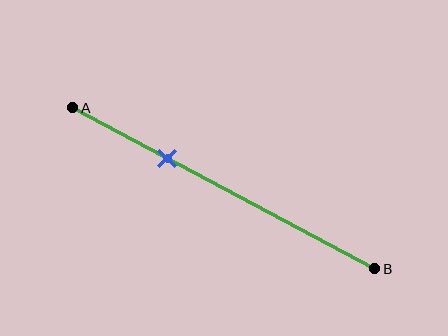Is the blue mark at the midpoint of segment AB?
No, the mark is at about 30% from A, not at the 50% midpoint.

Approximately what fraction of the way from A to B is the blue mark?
The blue mark is approximately 30% of the way from A to B.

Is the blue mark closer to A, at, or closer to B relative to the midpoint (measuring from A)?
The blue mark is closer to point A than the midpoint of segment AB.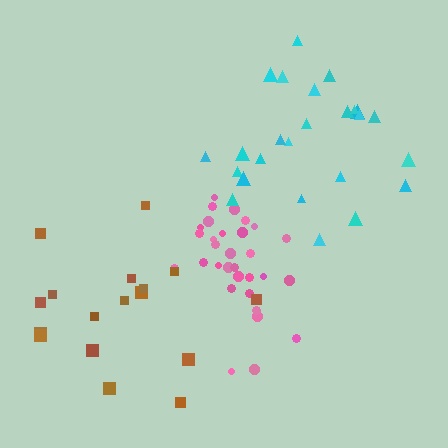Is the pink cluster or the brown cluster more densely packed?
Pink.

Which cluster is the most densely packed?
Pink.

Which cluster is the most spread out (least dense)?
Brown.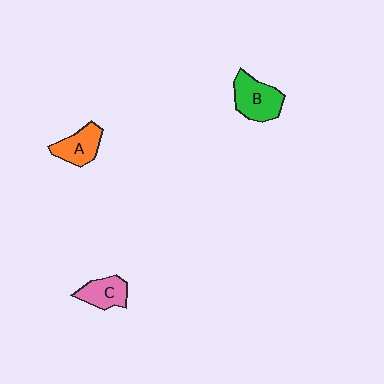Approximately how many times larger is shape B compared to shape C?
Approximately 1.4 times.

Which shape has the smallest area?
Shape C (pink).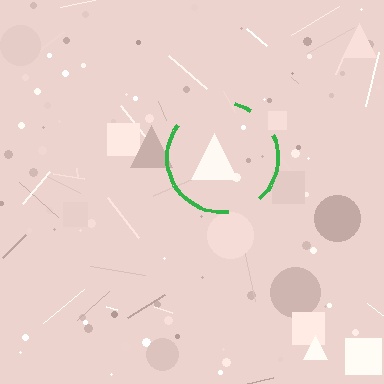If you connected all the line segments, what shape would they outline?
They would outline a circle.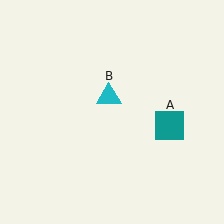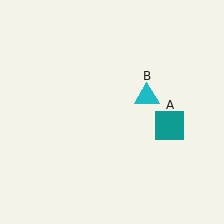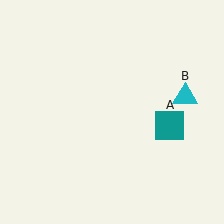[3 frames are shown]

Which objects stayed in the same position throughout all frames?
Teal square (object A) remained stationary.